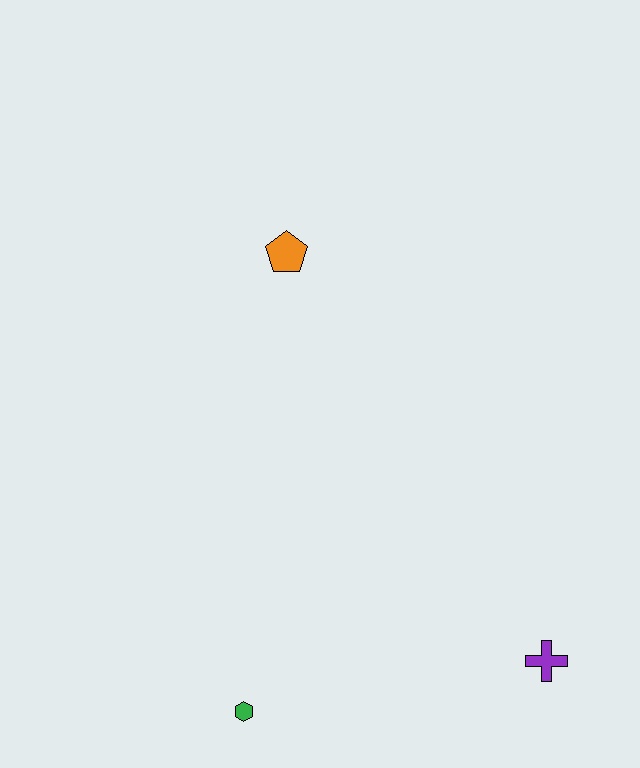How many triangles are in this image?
There are no triangles.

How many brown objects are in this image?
There are no brown objects.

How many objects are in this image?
There are 3 objects.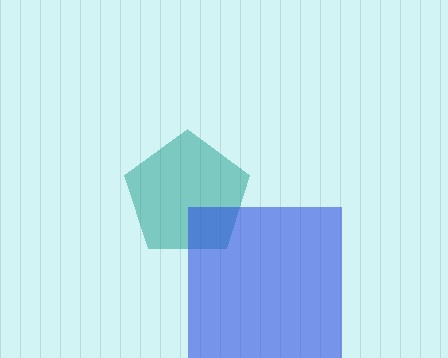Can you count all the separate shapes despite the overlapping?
Yes, there are 2 separate shapes.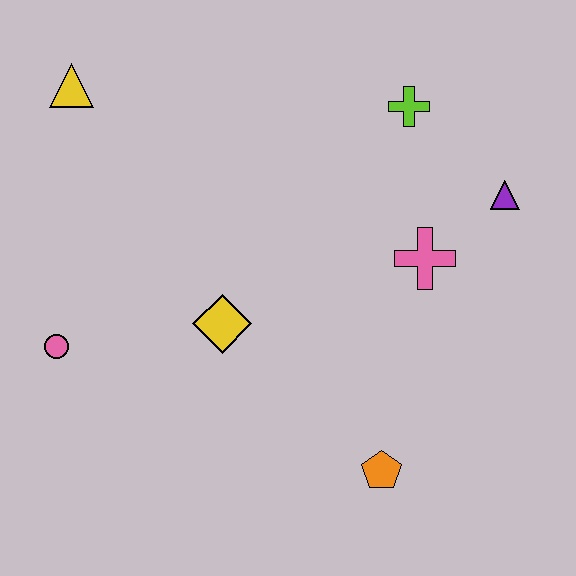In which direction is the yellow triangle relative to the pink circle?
The yellow triangle is above the pink circle.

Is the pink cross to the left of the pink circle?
No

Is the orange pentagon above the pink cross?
No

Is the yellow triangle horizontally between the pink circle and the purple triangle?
Yes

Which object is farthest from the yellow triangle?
The orange pentagon is farthest from the yellow triangle.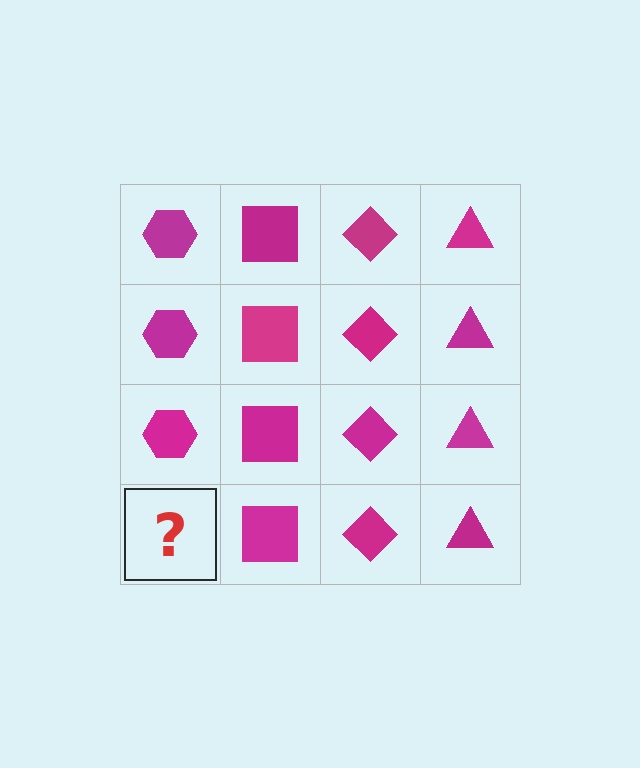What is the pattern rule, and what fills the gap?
The rule is that each column has a consistent shape. The gap should be filled with a magenta hexagon.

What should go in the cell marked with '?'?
The missing cell should contain a magenta hexagon.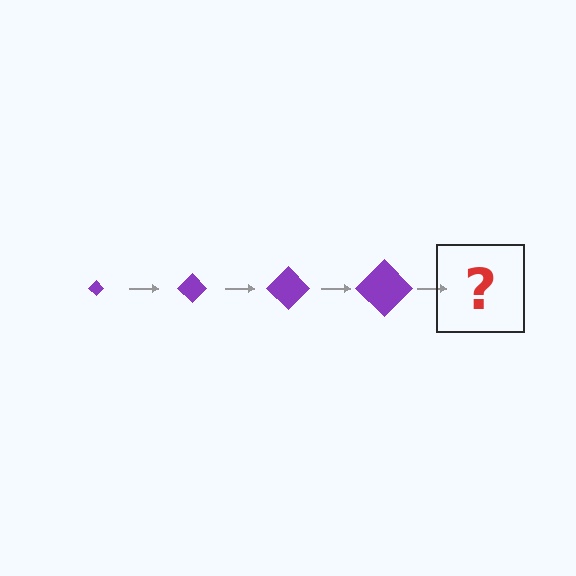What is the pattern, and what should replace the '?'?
The pattern is that the diamond gets progressively larger each step. The '?' should be a purple diamond, larger than the previous one.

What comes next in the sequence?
The next element should be a purple diamond, larger than the previous one.